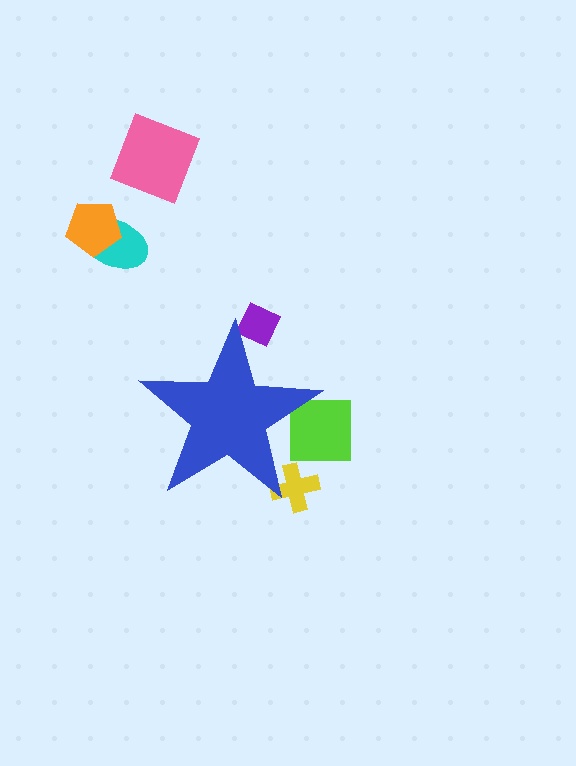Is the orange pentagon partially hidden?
No, the orange pentagon is fully visible.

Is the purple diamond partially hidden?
Yes, the purple diamond is partially hidden behind the blue star.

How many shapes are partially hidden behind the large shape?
3 shapes are partially hidden.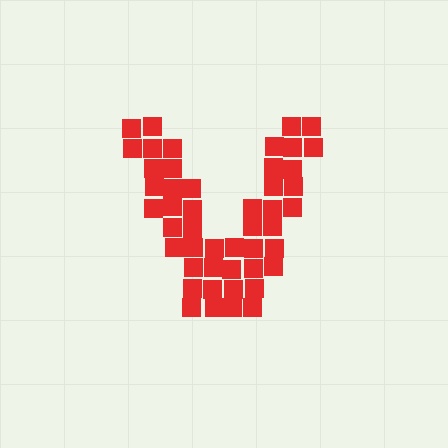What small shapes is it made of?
It is made of small squares.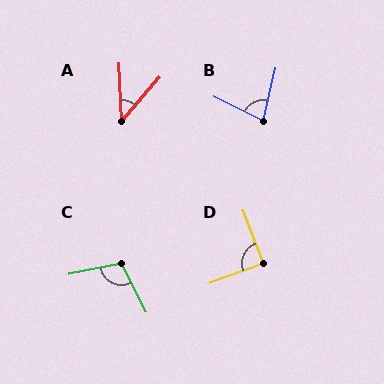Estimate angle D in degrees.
Approximately 89 degrees.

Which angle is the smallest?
A, at approximately 43 degrees.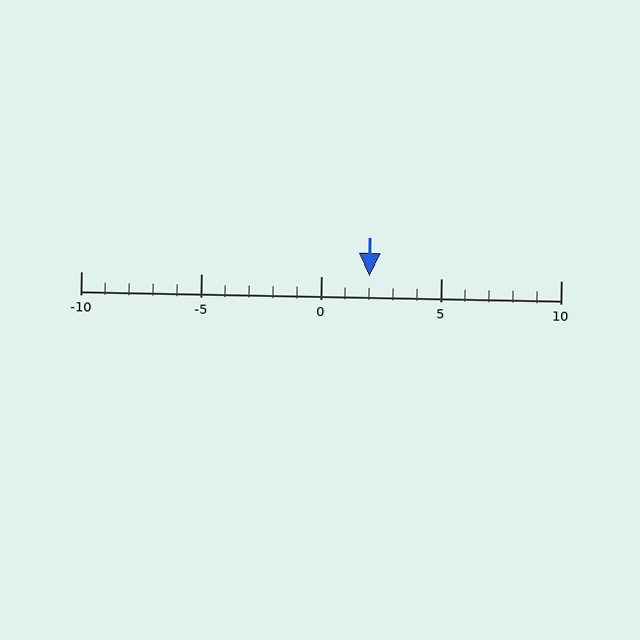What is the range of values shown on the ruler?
The ruler shows values from -10 to 10.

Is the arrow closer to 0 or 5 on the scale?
The arrow is closer to 0.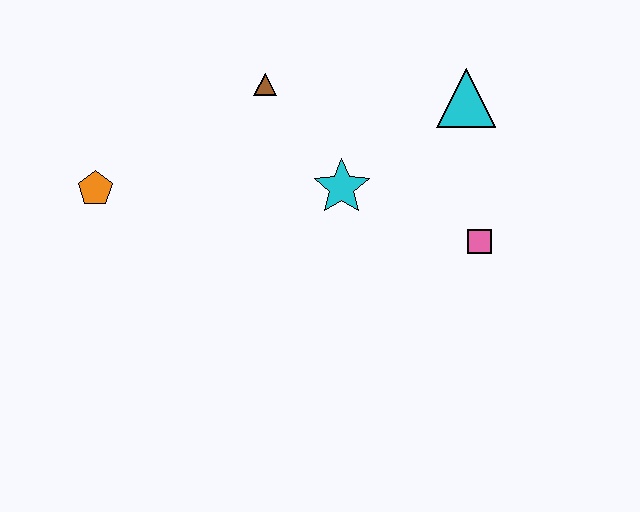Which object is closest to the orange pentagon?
The brown triangle is closest to the orange pentagon.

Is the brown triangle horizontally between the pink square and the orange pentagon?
Yes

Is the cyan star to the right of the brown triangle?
Yes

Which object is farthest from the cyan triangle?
The orange pentagon is farthest from the cyan triangle.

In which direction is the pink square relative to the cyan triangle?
The pink square is below the cyan triangle.